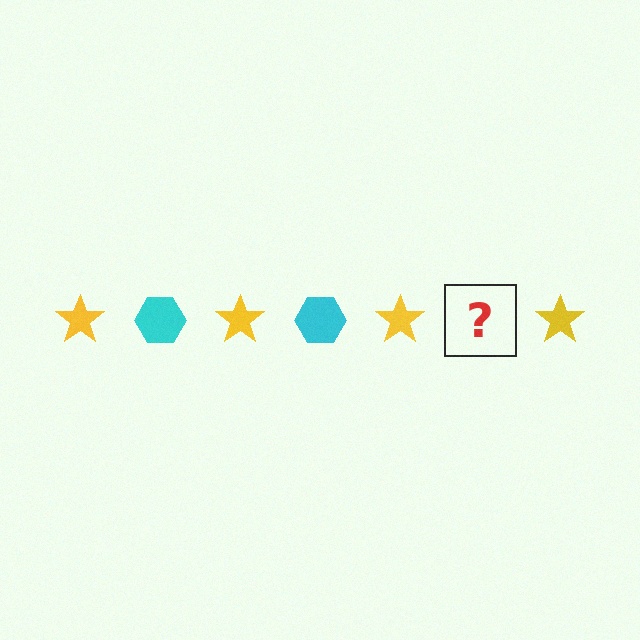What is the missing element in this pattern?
The missing element is a cyan hexagon.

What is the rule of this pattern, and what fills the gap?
The rule is that the pattern alternates between yellow star and cyan hexagon. The gap should be filled with a cyan hexagon.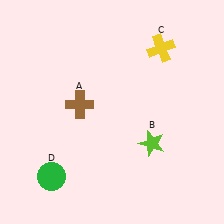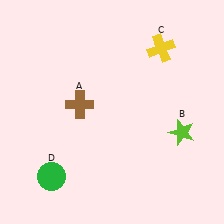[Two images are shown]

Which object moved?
The lime star (B) moved right.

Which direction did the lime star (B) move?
The lime star (B) moved right.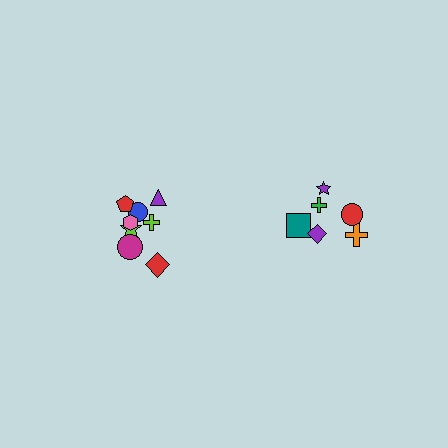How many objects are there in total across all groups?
There are 14 objects.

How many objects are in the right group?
There are 6 objects.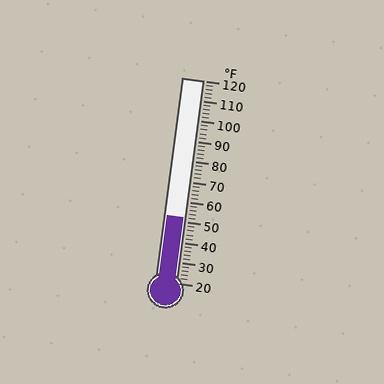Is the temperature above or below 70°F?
The temperature is below 70°F.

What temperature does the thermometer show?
The thermometer shows approximately 52°F.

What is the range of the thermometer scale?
The thermometer scale ranges from 20°F to 120°F.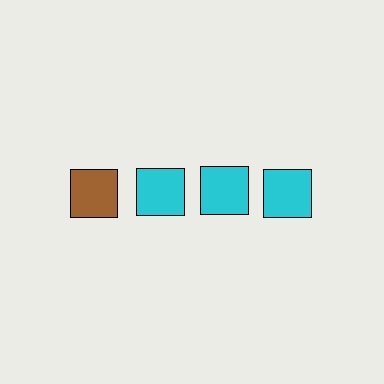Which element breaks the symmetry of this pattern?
The brown square in the top row, leftmost column breaks the symmetry. All other shapes are cyan squares.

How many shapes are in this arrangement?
There are 4 shapes arranged in a grid pattern.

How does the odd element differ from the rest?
It has a different color: brown instead of cyan.